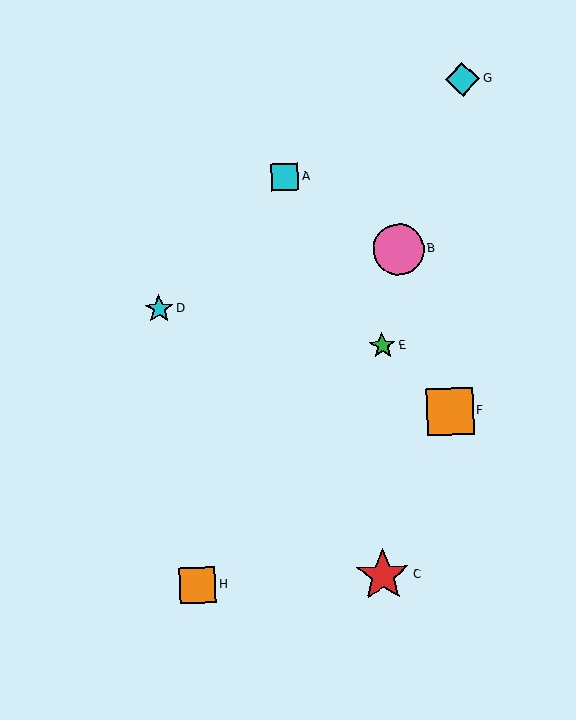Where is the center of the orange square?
The center of the orange square is at (198, 585).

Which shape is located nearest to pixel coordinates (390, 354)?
The green star (labeled E) at (382, 346) is nearest to that location.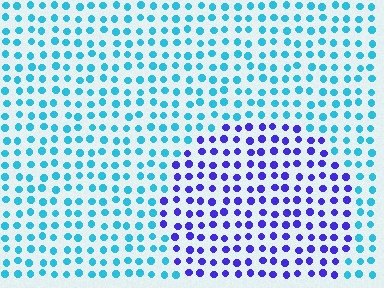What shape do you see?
I see a circle.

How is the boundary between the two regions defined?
The boundary is defined purely by a slight shift in hue (about 59 degrees). Spacing, size, and orientation are identical on both sides.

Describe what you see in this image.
The image is filled with small cyan elements in a uniform arrangement. A circle-shaped region is visible where the elements are tinted to a slightly different hue, forming a subtle color boundary.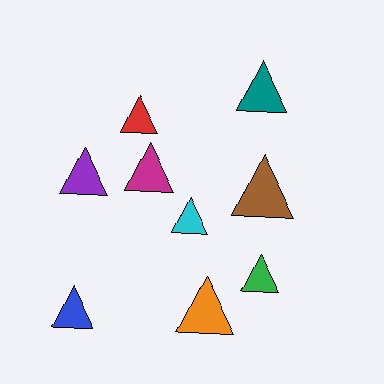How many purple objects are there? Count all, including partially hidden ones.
There is 1 purple object.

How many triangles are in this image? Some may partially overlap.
There are 9 triangles.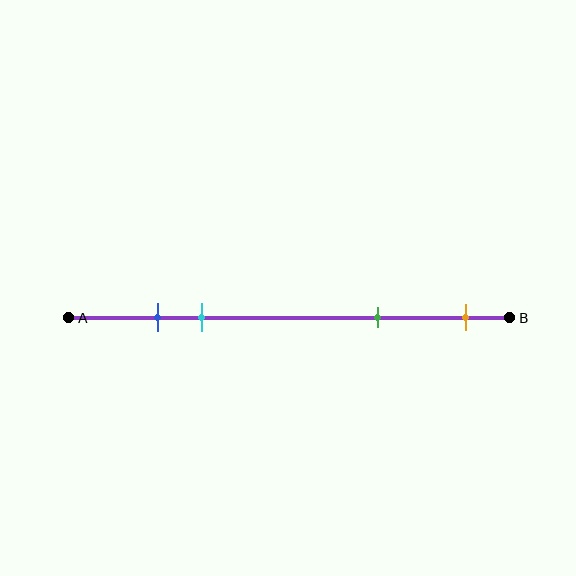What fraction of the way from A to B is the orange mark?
The orange mark is approximately 90% (0.9) of the way from A to B.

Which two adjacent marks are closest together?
The blue and cyan marks are the closest adjacent pair.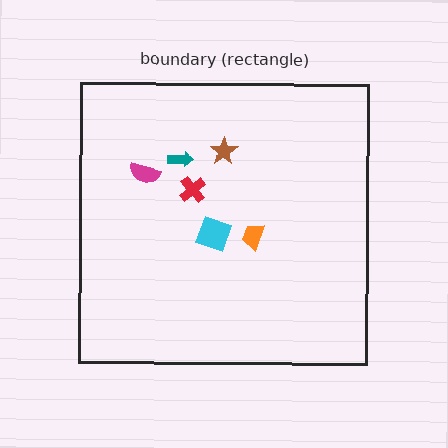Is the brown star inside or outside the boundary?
Inside.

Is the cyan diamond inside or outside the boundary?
Inside.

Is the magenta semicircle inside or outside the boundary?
Inside.